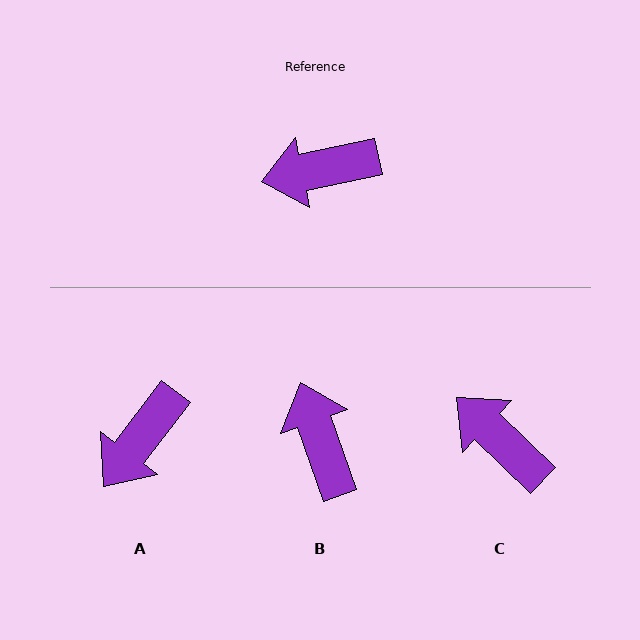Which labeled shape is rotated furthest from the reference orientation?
B, about 82 degrees away.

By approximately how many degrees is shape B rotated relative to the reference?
Approximately 82 degrees clockwise.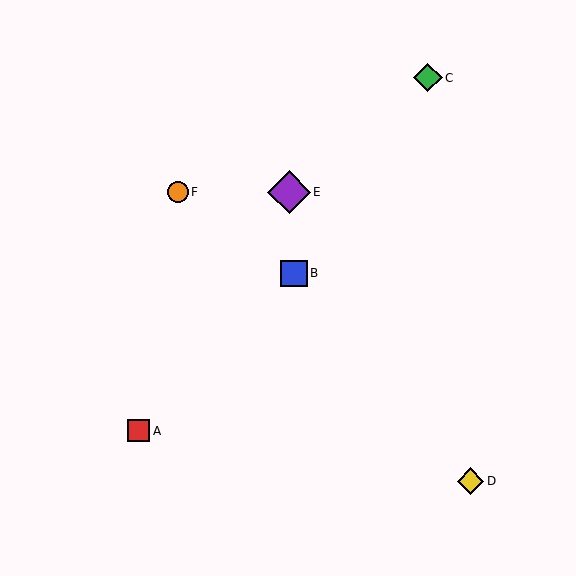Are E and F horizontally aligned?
Yes, both are at y≈192.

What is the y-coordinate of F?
Object F is at y≈192.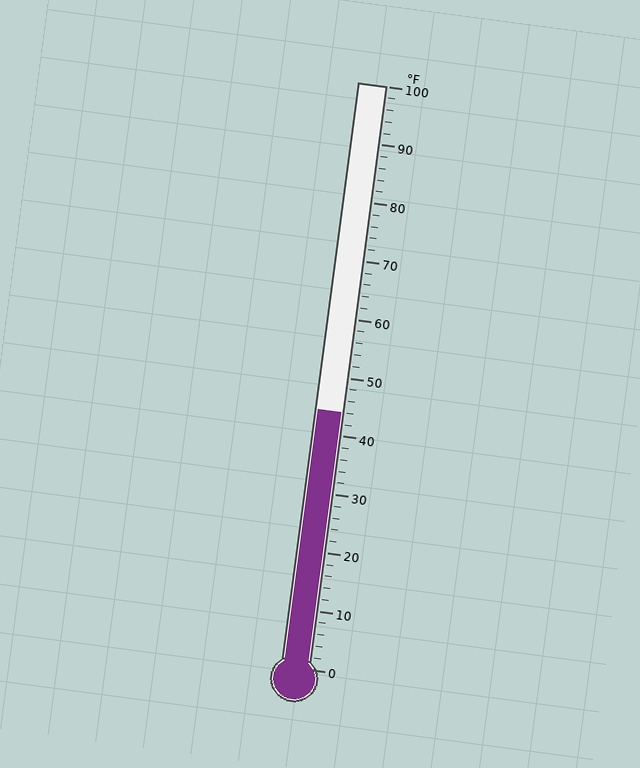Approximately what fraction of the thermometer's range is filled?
The thermometer is filled to approximately 45% of its range.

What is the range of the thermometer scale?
The thermometer scale ranges from 0°F to 100°F.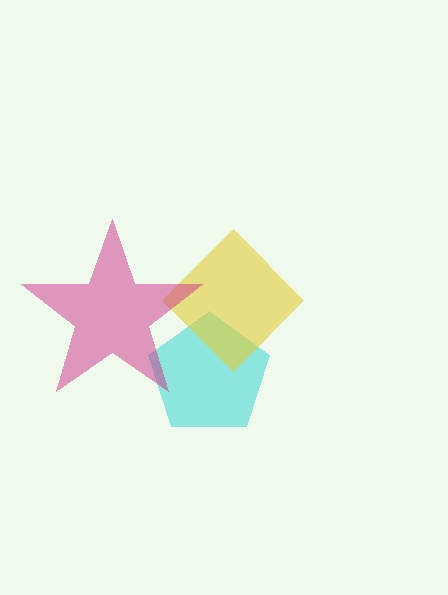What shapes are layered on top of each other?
The layered shapes are: a cyan pentagon, a yellow diamond, a magenta star.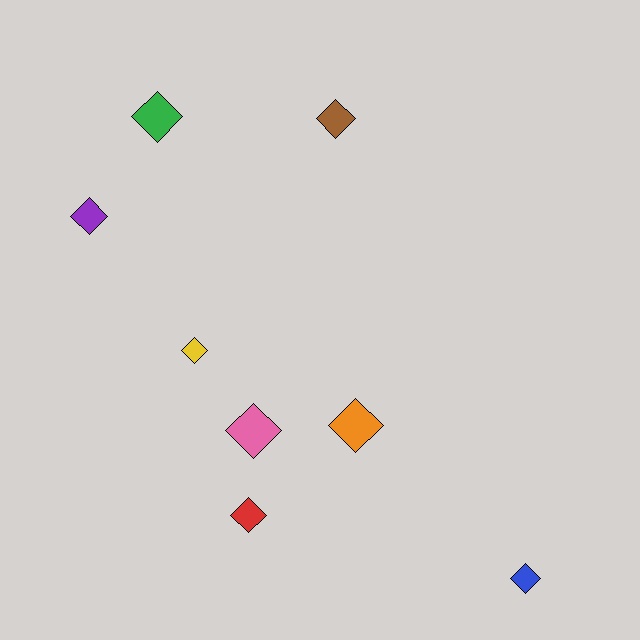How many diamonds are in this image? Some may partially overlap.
There are 8 diamonds.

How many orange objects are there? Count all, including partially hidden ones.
There is 1 orange object.